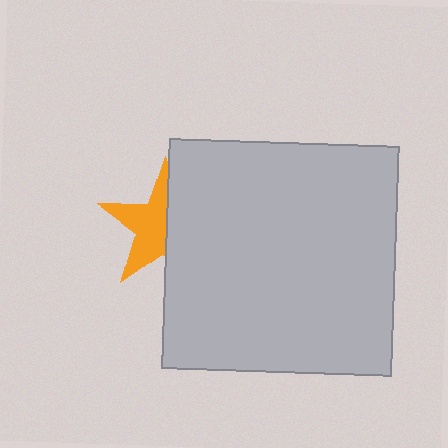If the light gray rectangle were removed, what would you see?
You would see the complete orange star.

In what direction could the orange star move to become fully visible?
The orange star could move left. That would shift it out from behind the light gray rectangle entirely.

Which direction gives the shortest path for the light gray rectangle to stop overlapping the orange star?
Moving right gives the shortest separation.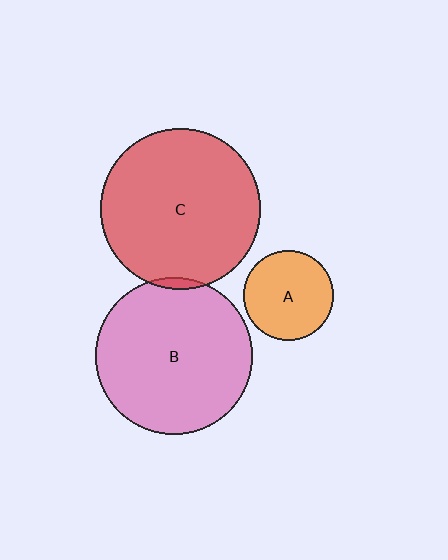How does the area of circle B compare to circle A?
Approximately 3.0 times.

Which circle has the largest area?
Circle C (red).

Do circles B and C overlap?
Yes.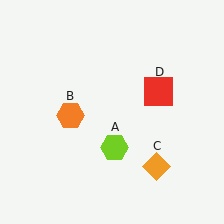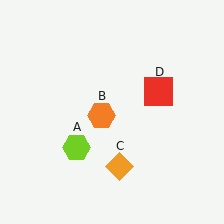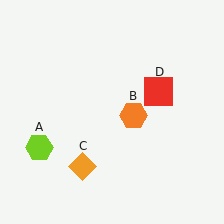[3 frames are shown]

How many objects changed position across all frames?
3 objects changed position: lime hexagon (object A), orange hexagon (object B), orange diamond (object C).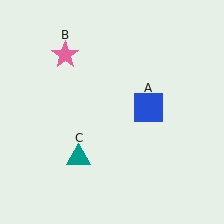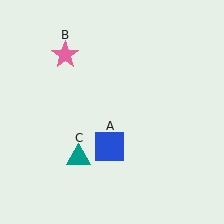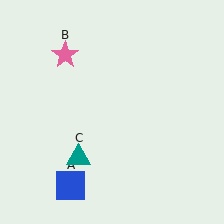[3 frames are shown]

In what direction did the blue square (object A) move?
The blue square (object A) moved down and to the left.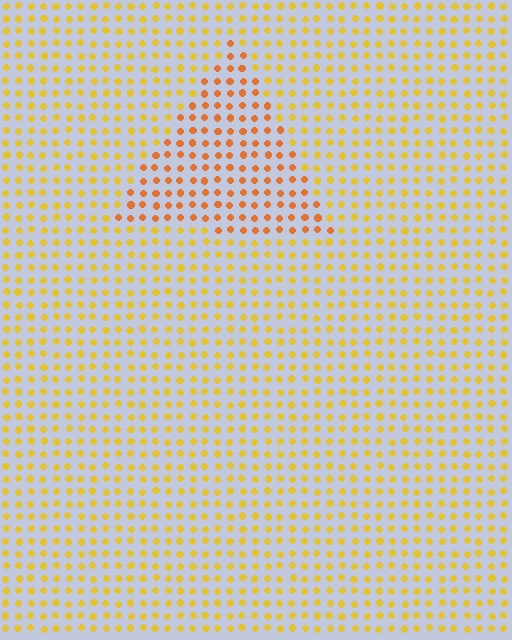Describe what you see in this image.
The image is filled with small yellow elements in a uniform arrangement. A triangle-shaped region is visible where the elements are tinted to a slightly different hue, forming a subtle color boundary.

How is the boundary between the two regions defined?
The boundary is defined purely by a slight shift in hue (about 27 degrees). Spacing, size, and orientation are identical on both sides.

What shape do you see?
I see a triangle.